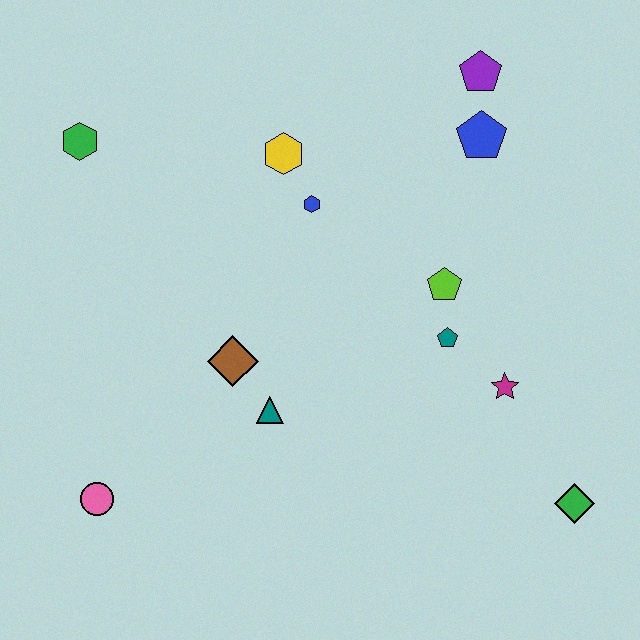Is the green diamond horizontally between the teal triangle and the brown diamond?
No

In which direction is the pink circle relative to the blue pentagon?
The pink circle is to the left of the blue pentagon.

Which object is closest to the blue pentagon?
The purple pentagon is closest to the blue pentagon.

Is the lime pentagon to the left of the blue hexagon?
No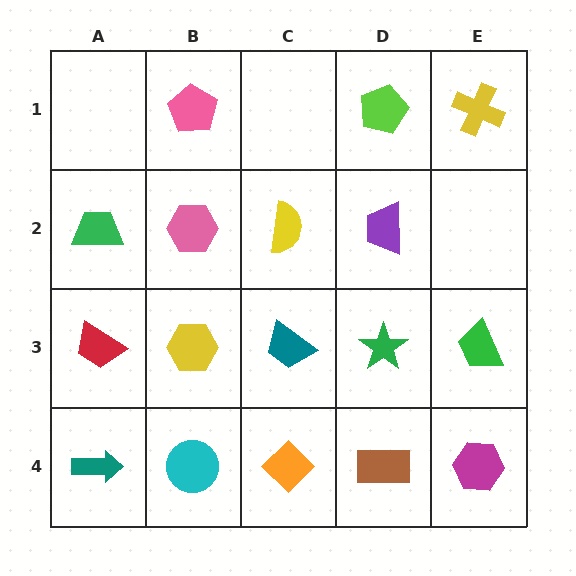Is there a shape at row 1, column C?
No, that cell is empty.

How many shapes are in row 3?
5 shapes.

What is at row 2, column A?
A green trapezoid.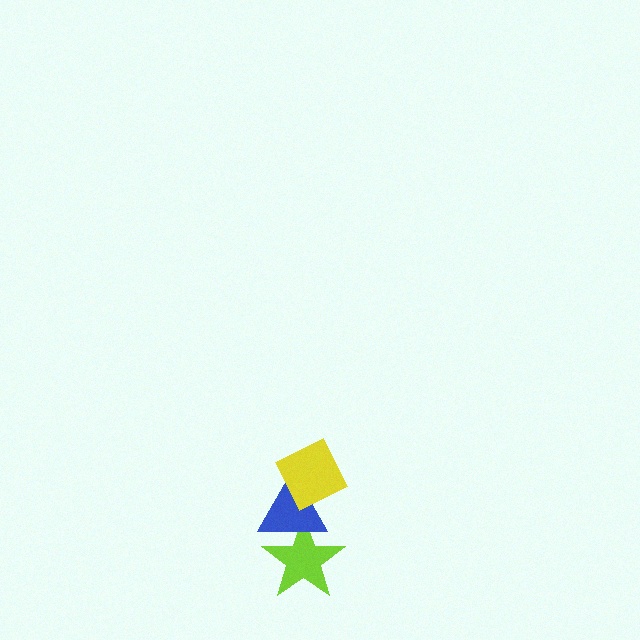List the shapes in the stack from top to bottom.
From top to bottom: the yellow diamond, the blue triangle, the lime star.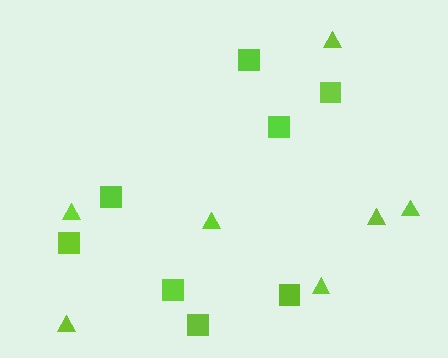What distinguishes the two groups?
There are 2 groups: one group of triangles (7) and one group of squares (8).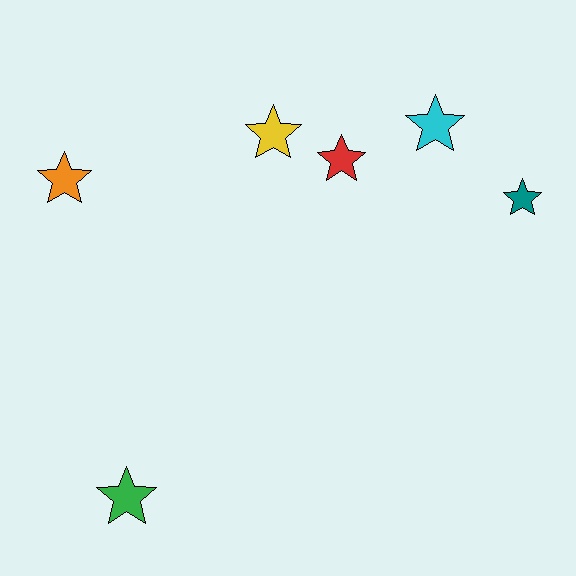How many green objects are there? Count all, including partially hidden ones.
There is 1 green object.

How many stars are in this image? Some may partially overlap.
There are 6 stars.